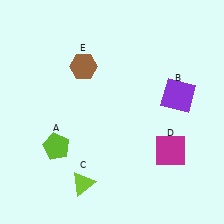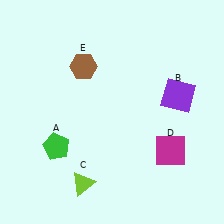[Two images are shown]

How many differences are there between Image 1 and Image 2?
There is 1 difference between the two images.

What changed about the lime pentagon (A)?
In Image 1, A is lime. In Image 2, it changed to green.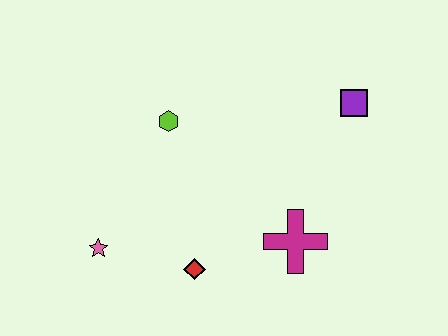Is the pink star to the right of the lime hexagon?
No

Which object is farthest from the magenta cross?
The pink star is farthest from the magenta cross.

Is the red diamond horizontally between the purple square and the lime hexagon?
Yes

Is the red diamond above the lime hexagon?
No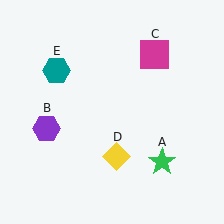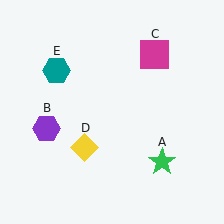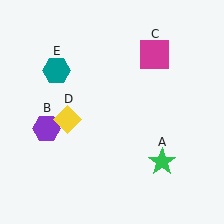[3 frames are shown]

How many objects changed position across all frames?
1 object changed position: yellow diamond (object D).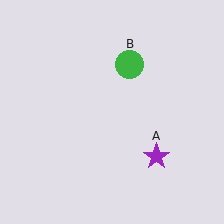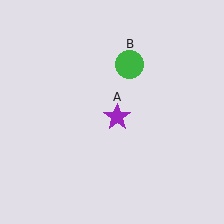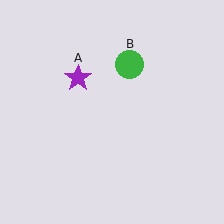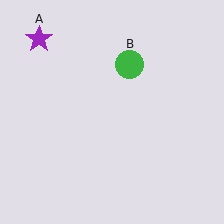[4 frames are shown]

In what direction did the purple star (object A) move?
The purple star (object A) moved up and to the left.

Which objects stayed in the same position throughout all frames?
Green circle (object B) remained stationary.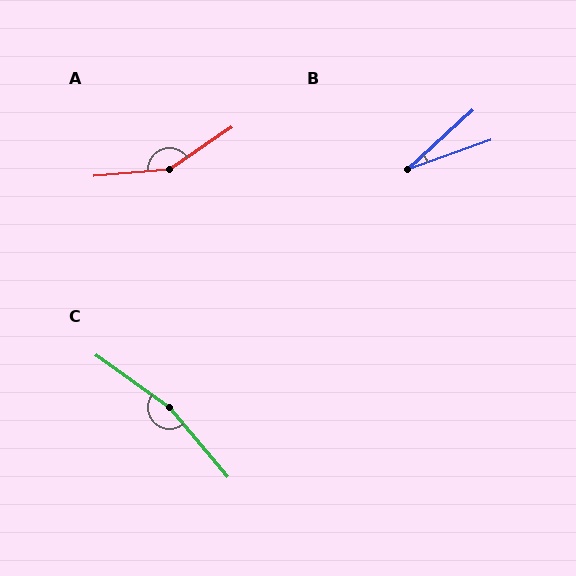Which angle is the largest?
C, at approximately 166 degrees.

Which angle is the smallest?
B, at approximately 23 degrees.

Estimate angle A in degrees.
Approximately 151 degrees.